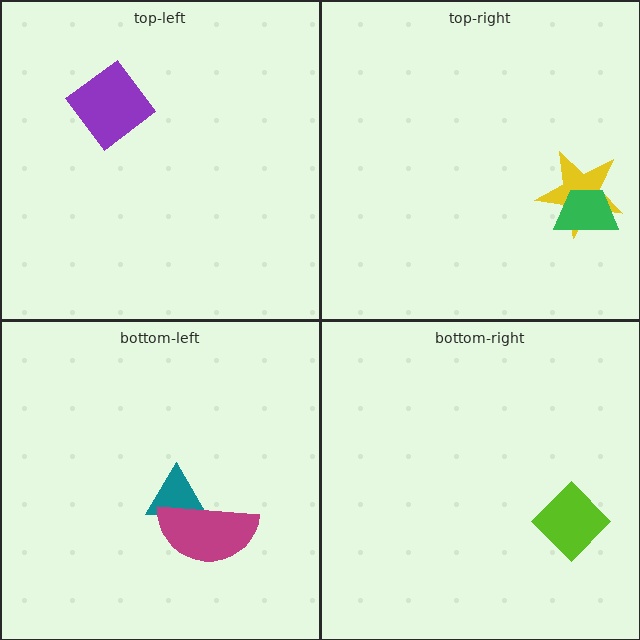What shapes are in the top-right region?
The yellow star, the green trapezoid.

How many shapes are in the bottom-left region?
2.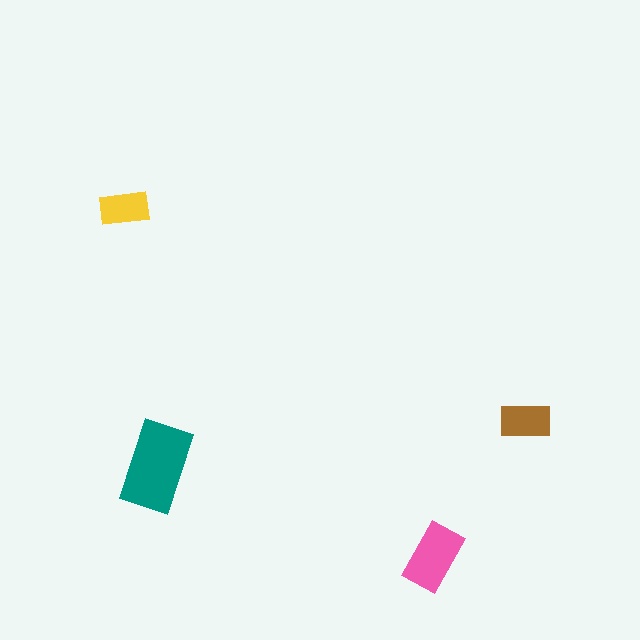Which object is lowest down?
The pink rectangle is bottommost.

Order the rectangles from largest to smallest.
the teal one, the pink one, the brown one, the yellow one.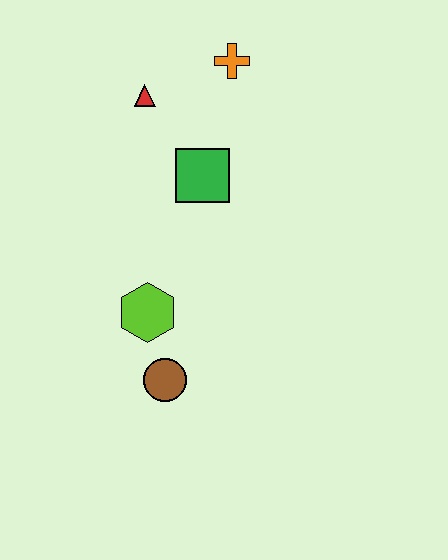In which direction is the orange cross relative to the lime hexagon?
The orange cross is above the lime hexagon.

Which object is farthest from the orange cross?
The brown circle is farthest from the orange cross.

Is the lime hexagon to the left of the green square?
Yes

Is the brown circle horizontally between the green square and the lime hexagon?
Yes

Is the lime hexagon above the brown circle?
Yes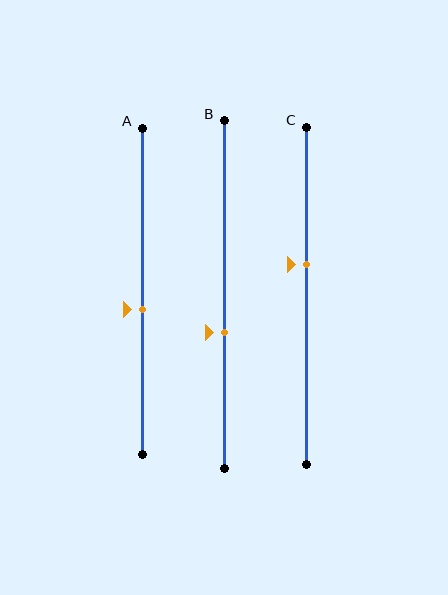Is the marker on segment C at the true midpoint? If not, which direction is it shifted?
No, the marker on segment C is shifted upward by about 9% of the segment length.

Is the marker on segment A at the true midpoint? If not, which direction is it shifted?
No, the marker on segment A is shifted downward by about 5% of the segment length.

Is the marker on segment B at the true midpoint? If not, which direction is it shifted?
No, the marker on segment B is shifted downward by about 11% of the segment length.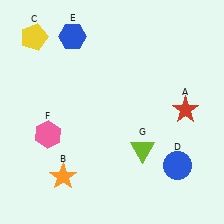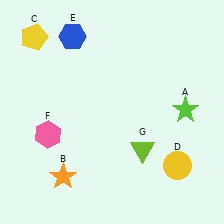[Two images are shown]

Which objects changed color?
A changed from red to lime. D changed from blue to yellow.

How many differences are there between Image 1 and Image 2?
There are 2 differences between the two images.